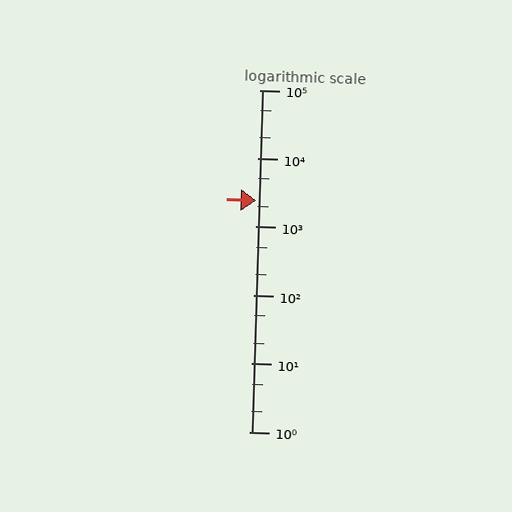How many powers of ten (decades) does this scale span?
The scale spans 5 decades, from 1 to 100000.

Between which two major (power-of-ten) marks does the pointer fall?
The pointer is between 1000 and 10000.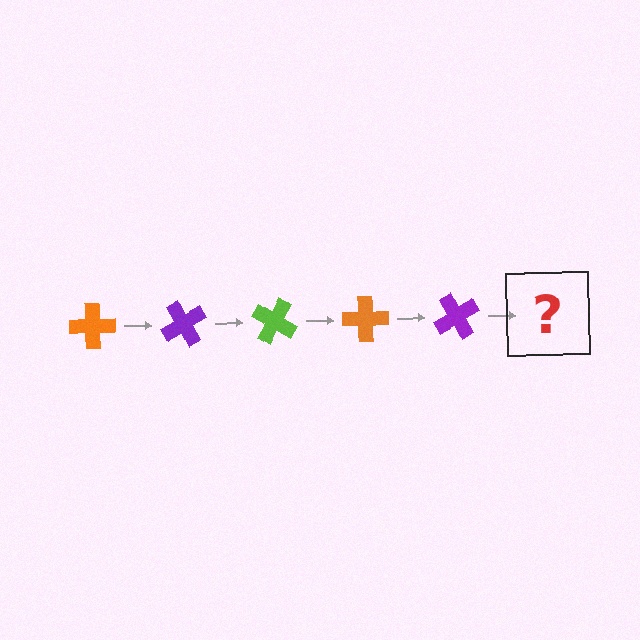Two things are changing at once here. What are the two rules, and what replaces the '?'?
The two rules are that it rotates 60 degrees each step and the color cycles through orange, purple, and lime. The '?' should be a lime cross, rotated 300 degrees from the start.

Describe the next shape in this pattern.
It should be a lime cross, rotated 300 degrees from the start.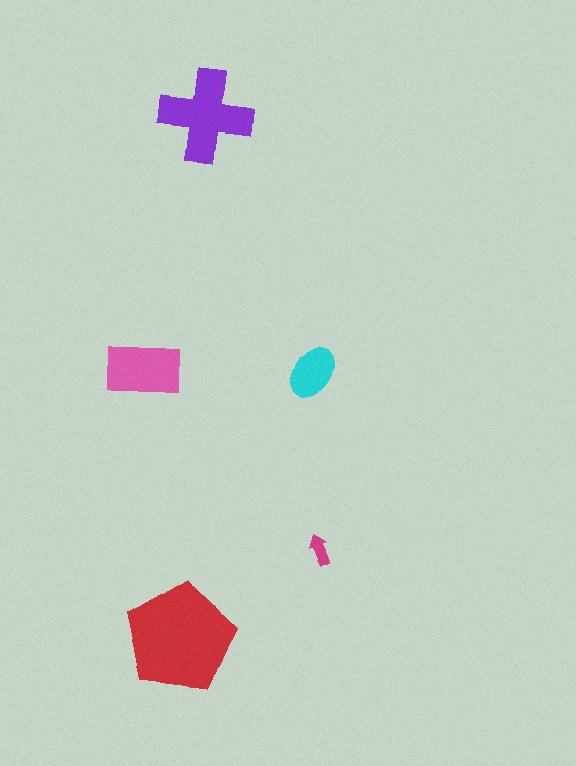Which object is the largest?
The red pentagon.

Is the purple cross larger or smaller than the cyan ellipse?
Larger.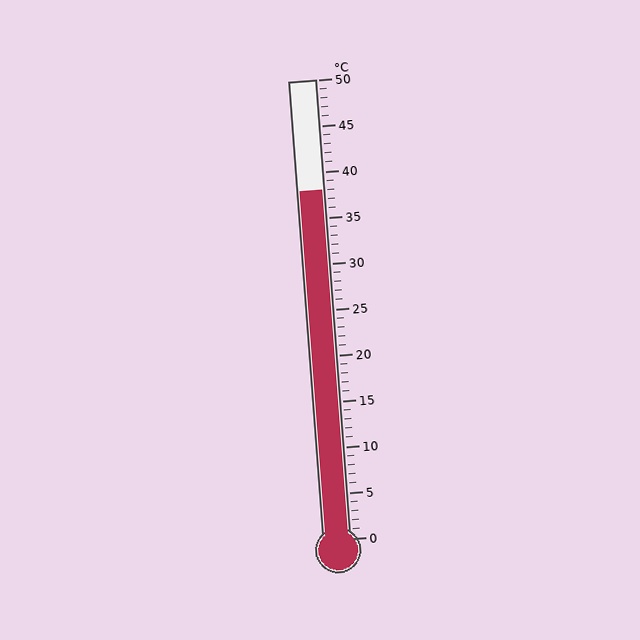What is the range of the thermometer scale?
The thermometer scale ranges from 0°C to 50°C.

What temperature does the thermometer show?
The thermometer shows approximately 38°C.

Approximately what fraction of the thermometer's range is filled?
The thermometer is filled to approximately 75% of its range.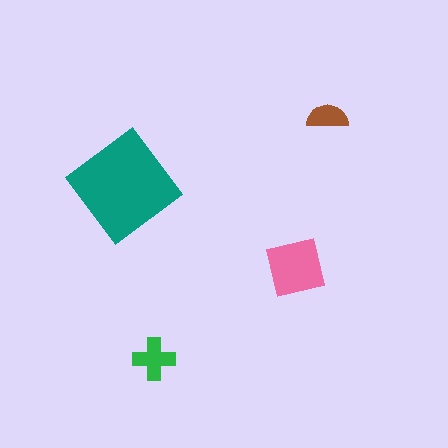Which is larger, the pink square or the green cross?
The pink square.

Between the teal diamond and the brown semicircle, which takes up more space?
The teal diamond.